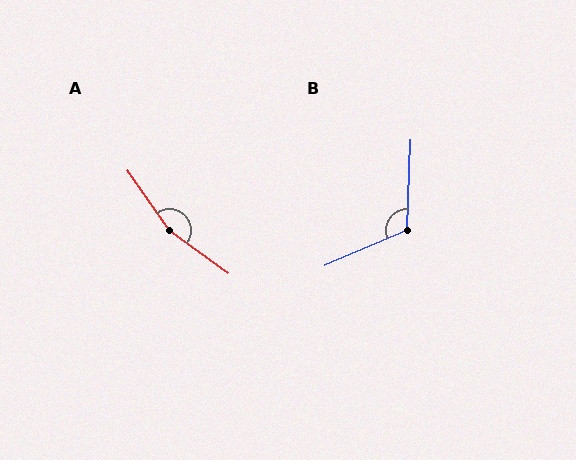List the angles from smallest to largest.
B (115°), A (161°).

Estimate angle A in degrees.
Approximately 161 degrees.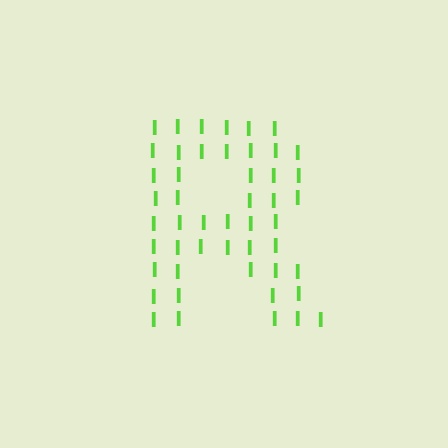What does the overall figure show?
The overall figure shows the letter R.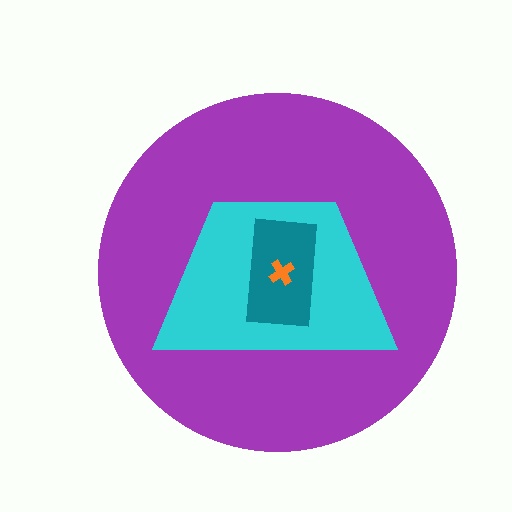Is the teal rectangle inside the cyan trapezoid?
Yes.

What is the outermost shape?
The purple circle.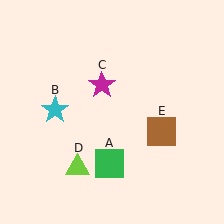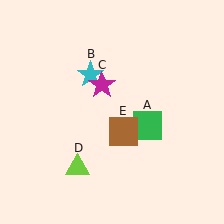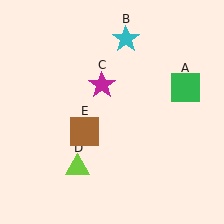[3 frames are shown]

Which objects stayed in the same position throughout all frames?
Magenta star (object C) and lime triangle (object D) remained stationary.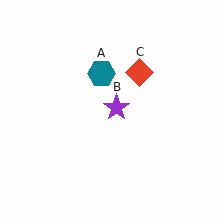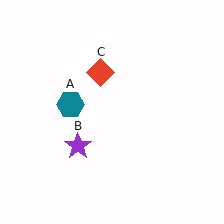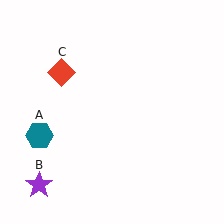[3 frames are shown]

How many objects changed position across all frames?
3 objects changed position: teal hexagon (object A), purple star (object B), red diamond (object C).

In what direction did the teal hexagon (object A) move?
The teal hexagon (object A) moved down and to the left.